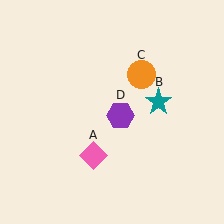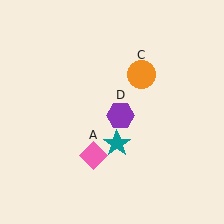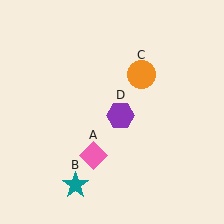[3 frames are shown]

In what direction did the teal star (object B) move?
The teal star (object B) moved down and to the left.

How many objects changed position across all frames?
1 object changed position: teal star (object B).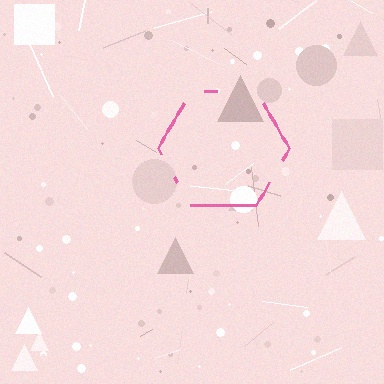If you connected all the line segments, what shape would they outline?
They would outline a hexagon.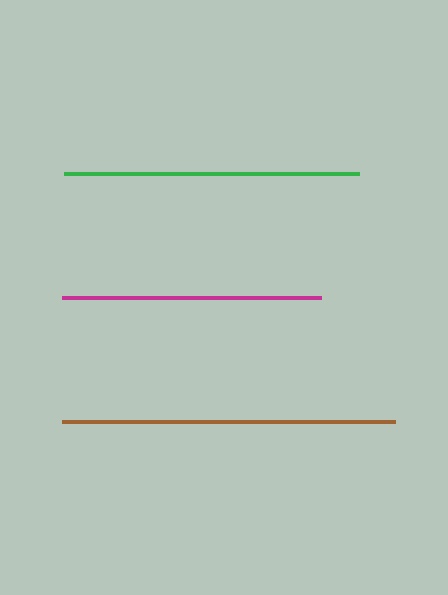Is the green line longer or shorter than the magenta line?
The green line is longer than the magenta line.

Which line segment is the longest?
The brown line is the longest at approximately 333 pixels.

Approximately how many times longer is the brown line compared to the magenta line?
The brown line is approximately 1.3 times the length of the magenta line.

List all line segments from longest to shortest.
From longest to shortest: brown, green, magenta.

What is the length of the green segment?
The green segment is approximately 295 pixels long.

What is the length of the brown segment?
The brown segment is approximately 333 pixels long.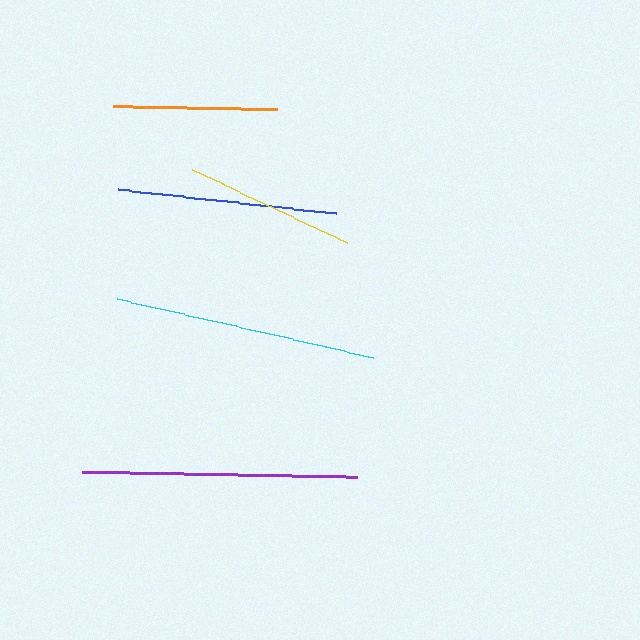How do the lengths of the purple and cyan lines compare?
The purple and cyan lines are approximately the same length.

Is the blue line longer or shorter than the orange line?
The blue line is longer than the orange line.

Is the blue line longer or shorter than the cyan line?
The cyan line is longer than the blue line.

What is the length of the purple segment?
The purple segment is approximately 275 pixels long.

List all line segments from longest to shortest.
From longest to shortest: purple, cyan, blue, yellow, orange.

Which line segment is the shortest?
The orange line is the shortest at approximately 164 pixels.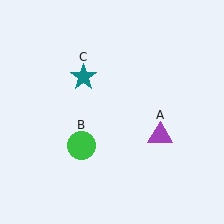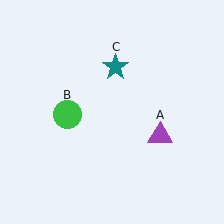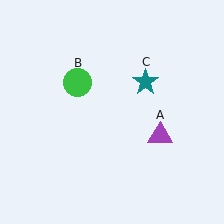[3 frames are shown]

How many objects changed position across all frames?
2 objects changed position: green circle (object B), teal star (object C).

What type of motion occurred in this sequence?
The green circle (object B), teal star (object C) rotated clockwise around the center of the scene.